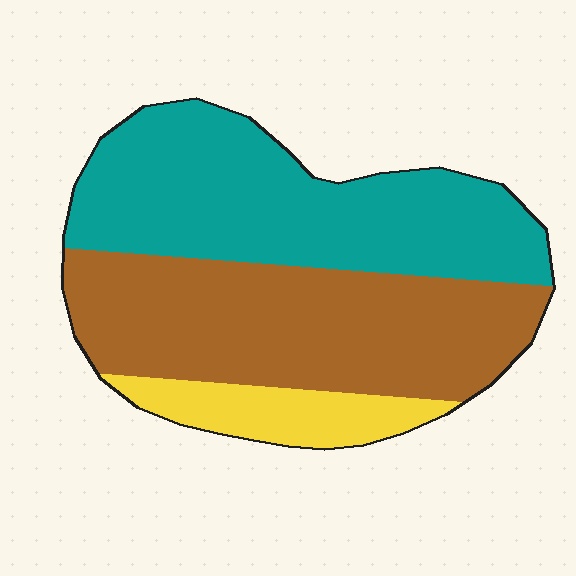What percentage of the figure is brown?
Brown covers around 45% of the figure.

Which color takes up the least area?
Yellow, at roughly 10%.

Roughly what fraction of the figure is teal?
Teal takes up about two fifths (2/5) of the figure.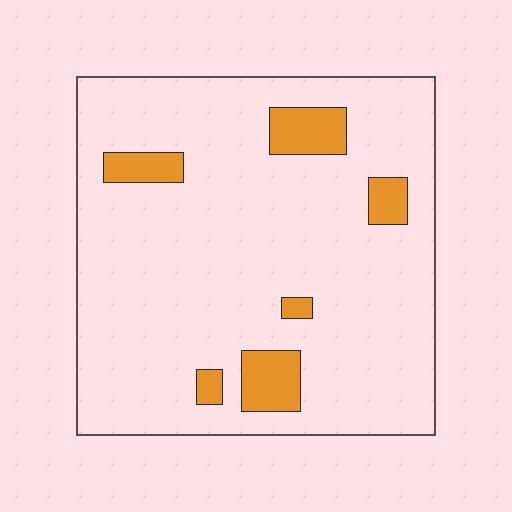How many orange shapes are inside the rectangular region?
6.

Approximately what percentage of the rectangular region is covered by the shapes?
Approximately 10%.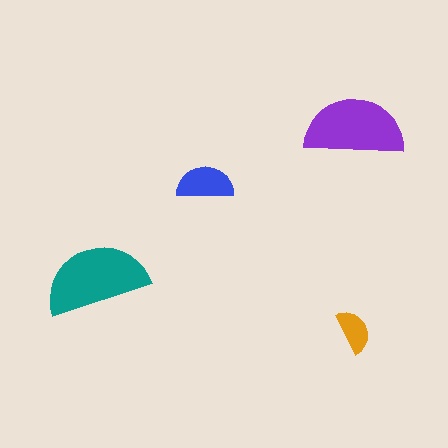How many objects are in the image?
There are 4 objects in the image.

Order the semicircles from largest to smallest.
the teal one, the purple one, the blue one, the orange one.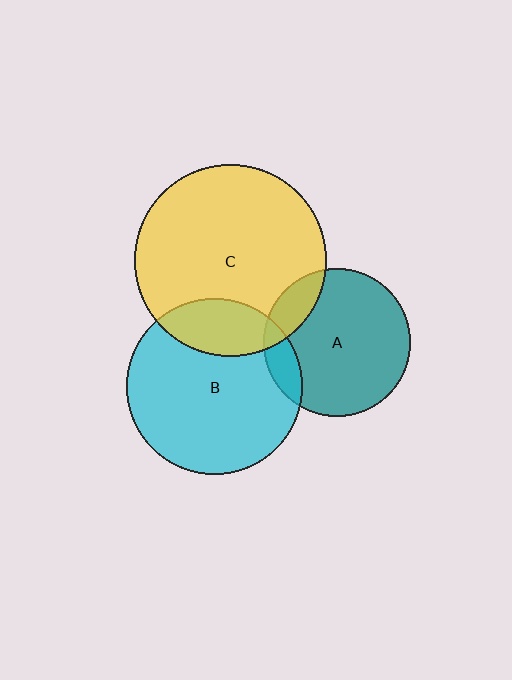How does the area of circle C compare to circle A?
Approximately 1.7 times.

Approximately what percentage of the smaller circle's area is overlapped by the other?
Approximately 10%.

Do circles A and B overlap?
Yes.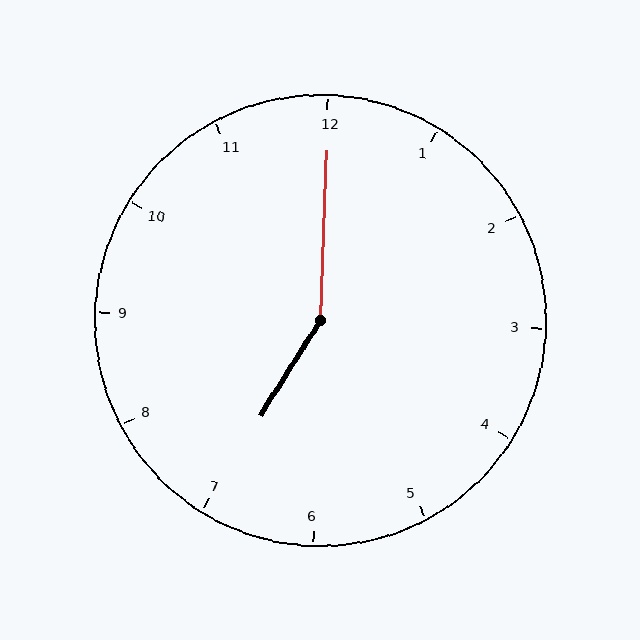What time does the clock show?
7:00.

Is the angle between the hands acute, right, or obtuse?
It is obtuse.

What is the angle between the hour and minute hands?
Approximately 150 degrees.